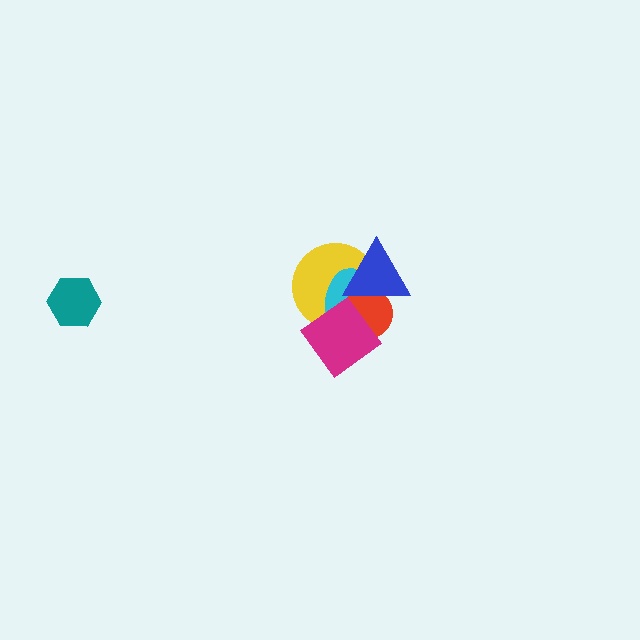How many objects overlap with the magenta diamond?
4 objects overlap with the magenta diamond.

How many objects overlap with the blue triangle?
4 objects overlap with the blue triangle.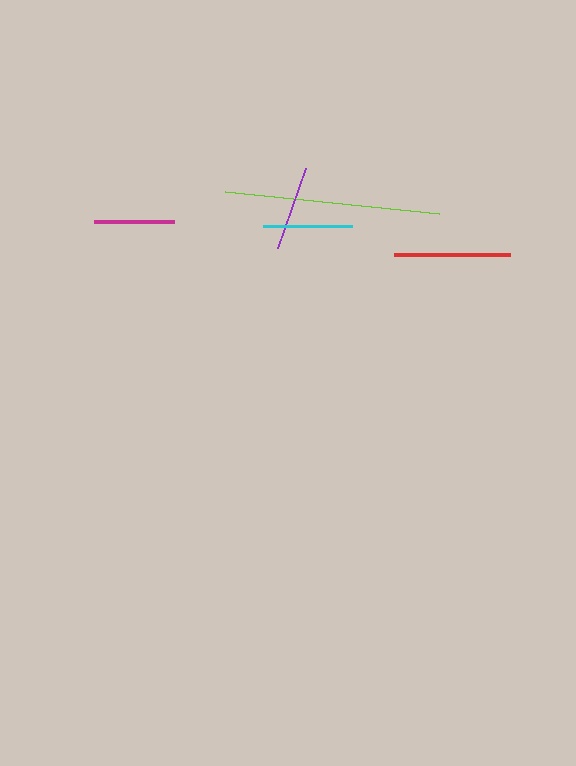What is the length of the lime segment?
The lime segment is approximately 215 pixels long.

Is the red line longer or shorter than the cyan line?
The red line is longer than the cyan line.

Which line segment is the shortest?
The magenta line is the shortest at approximately 80 pixels.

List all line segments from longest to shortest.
From longest to shortest: lime, red, cyan, purple, magenta.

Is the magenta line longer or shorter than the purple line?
The purple line is longer than the magenta line.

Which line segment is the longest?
The lime line is the longest at approximately 215 pixels.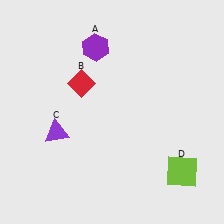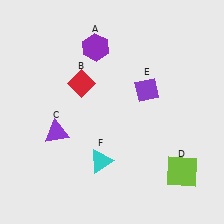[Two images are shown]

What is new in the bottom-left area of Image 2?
A cyan triangle (F) was added in the bottom-left area of Image 2.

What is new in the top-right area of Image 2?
A purple diamond (E) was added in the top-right area of Image 2.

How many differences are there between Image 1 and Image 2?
There are 2 differences between the two images.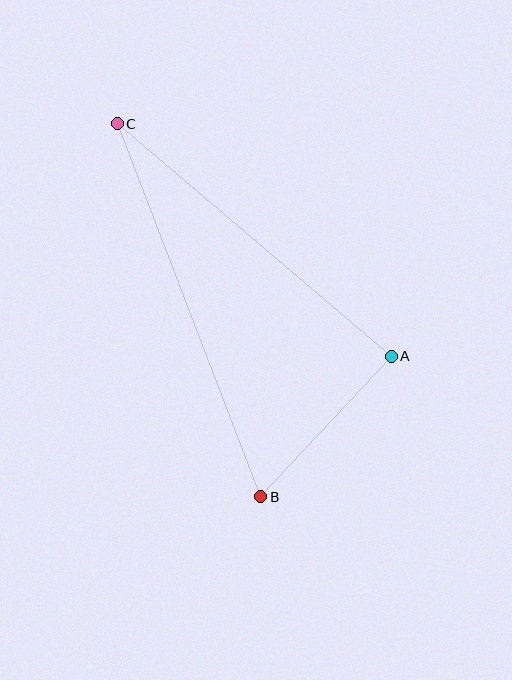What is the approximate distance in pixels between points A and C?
The distance between A and C is approximately 360 pixels.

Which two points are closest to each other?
Points A and B are closest to each other.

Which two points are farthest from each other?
Points B and C are farthest from each other.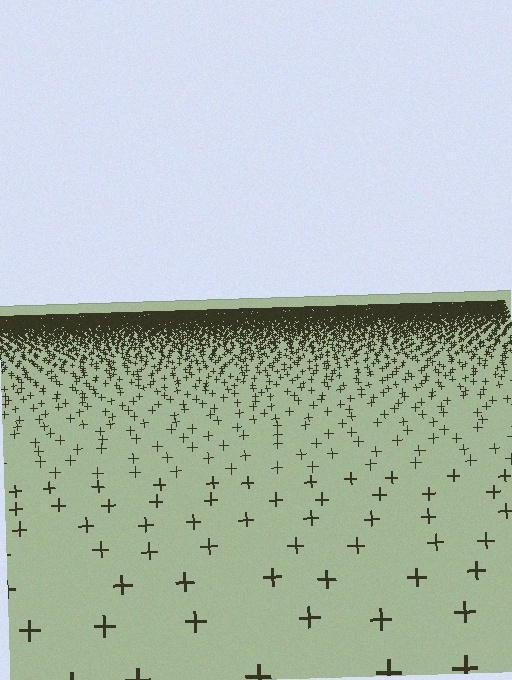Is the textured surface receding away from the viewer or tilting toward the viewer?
The surface is receding away from the viewer. Texture elements get smaller and denser toward the top.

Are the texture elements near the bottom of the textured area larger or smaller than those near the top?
Larger. Near the bottom, elements are closer to the viewer and appear at a bigger on-screen size.